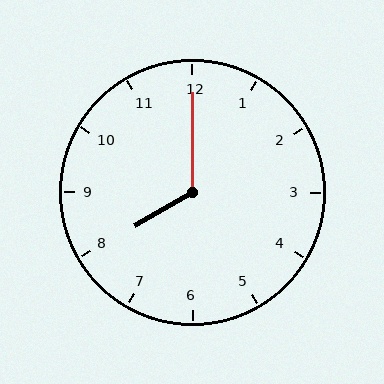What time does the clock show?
8:00.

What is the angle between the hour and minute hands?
Approximately 120 degrees.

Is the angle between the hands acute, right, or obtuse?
It is obtuse.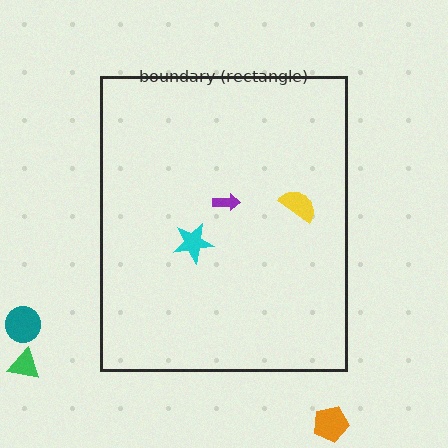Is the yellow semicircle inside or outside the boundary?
Inside.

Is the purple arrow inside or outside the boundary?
Inside.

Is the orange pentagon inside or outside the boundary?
Outside.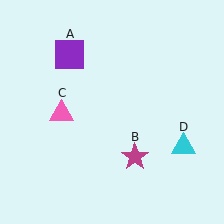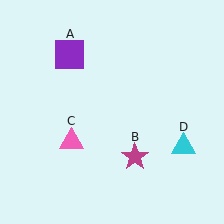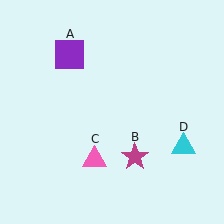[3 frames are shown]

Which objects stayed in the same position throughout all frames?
Purple square (object A) and magenta star (object B) and cyan triangle (object D) remained stationary.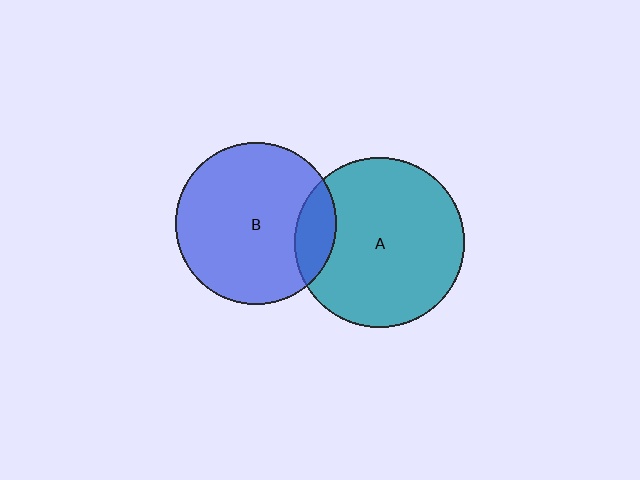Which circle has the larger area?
Circle A (teal).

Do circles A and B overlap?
Yes.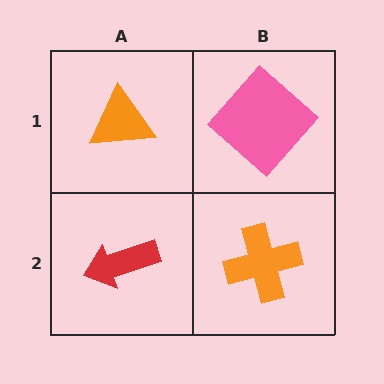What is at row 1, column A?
An orange triangle.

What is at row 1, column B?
A pink diamond.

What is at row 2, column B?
An orange cross.